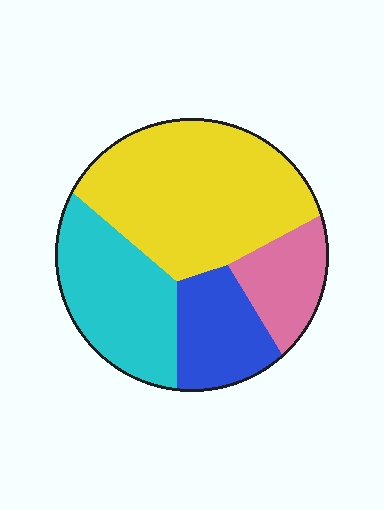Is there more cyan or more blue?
Cyan.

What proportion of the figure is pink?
Pink covers around 15% of the figure.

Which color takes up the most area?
Yellow, at roughly 45%.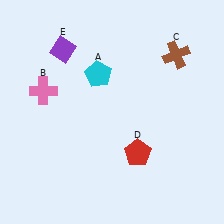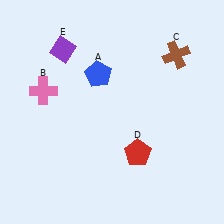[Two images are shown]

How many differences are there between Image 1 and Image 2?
There is 1 difference between the two images.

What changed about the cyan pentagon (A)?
In Image 1, A is cyan. In Image 2, it changed to blue.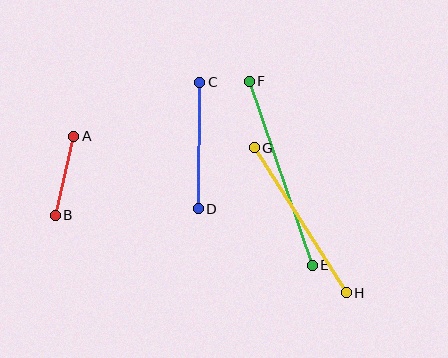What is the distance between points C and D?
The distance is approximately 127 pixels.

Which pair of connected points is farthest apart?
Points E and F are farthest apart.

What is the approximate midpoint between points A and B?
The midpoint is at approximately (64, 176) pixels.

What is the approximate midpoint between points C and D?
The midpoint is at approximately (199, 145) pixels.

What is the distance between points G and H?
The distance is approximately 171 pixels.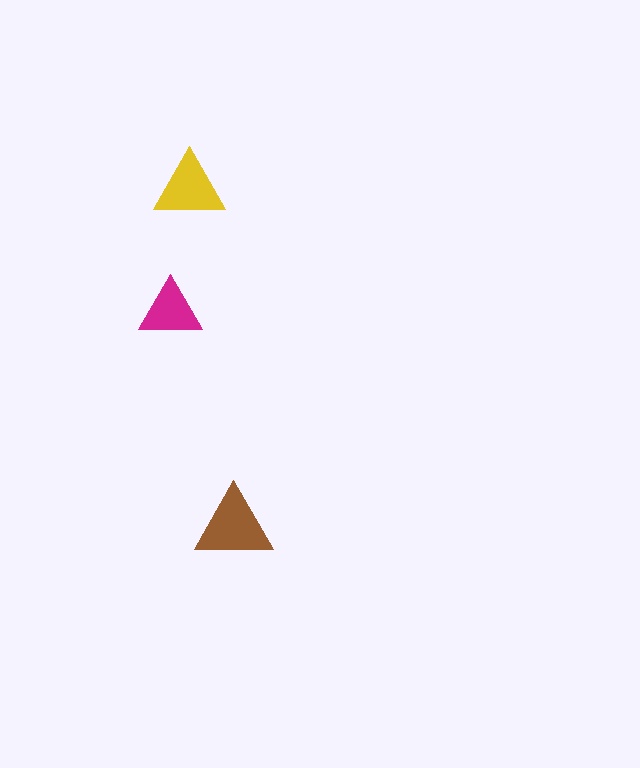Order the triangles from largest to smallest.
the brown one, the yellow one, the magenta one.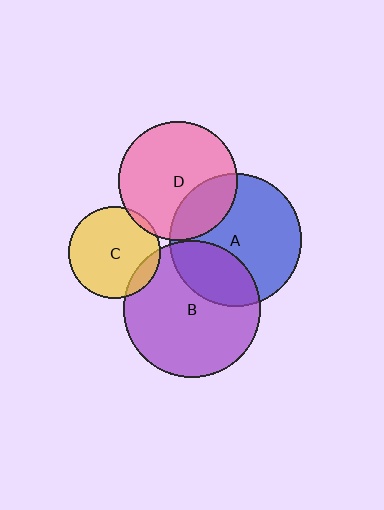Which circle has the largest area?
Circle B (purple).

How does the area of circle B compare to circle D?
Approximately 1.3 times.